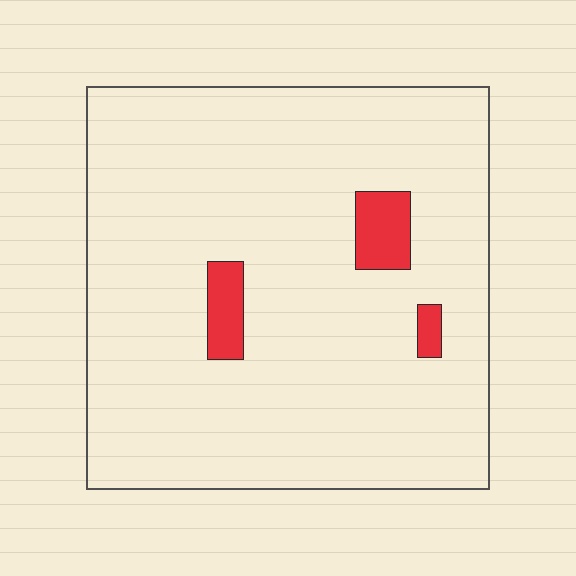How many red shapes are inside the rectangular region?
3.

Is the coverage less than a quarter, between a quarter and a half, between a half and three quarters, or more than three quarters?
Less than a quarter.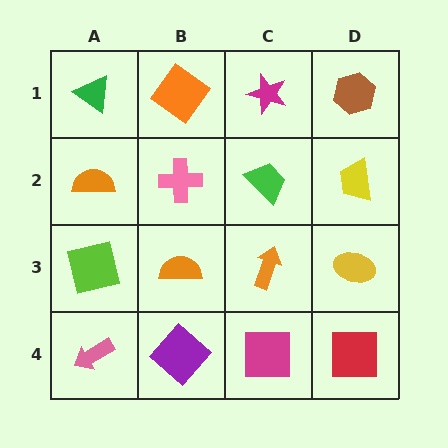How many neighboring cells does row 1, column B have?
3.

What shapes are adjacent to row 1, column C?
A green trapezoid (row 2, column C), an orange diamond (row 1, column B), a brown hexagon (row 1, column D).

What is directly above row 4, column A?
A lime square.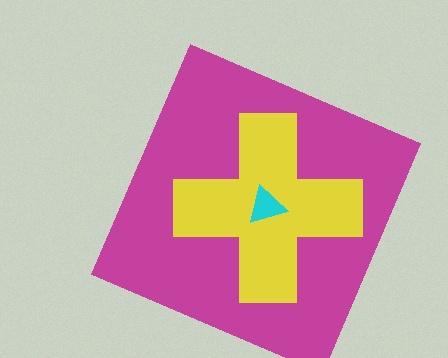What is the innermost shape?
The cyan triangle.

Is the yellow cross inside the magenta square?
Yes.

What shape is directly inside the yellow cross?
The cyan triangle.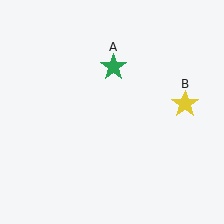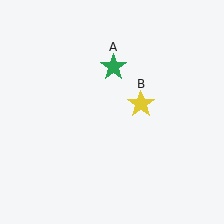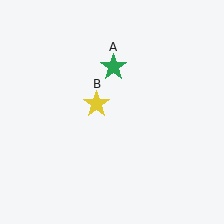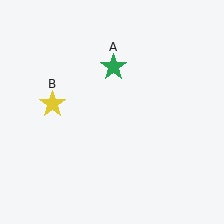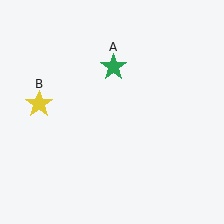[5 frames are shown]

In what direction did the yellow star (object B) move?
The yellow star (object B) moved left.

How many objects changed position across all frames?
1 object changed position: yellow star (object B).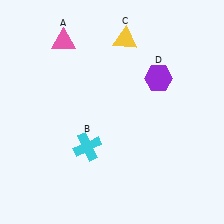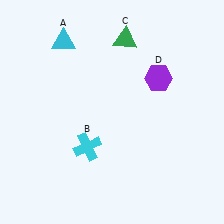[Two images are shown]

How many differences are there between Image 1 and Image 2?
There are 2 differences between the two images.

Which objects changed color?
A changed from pink to cyan. C changed from yellow to green.